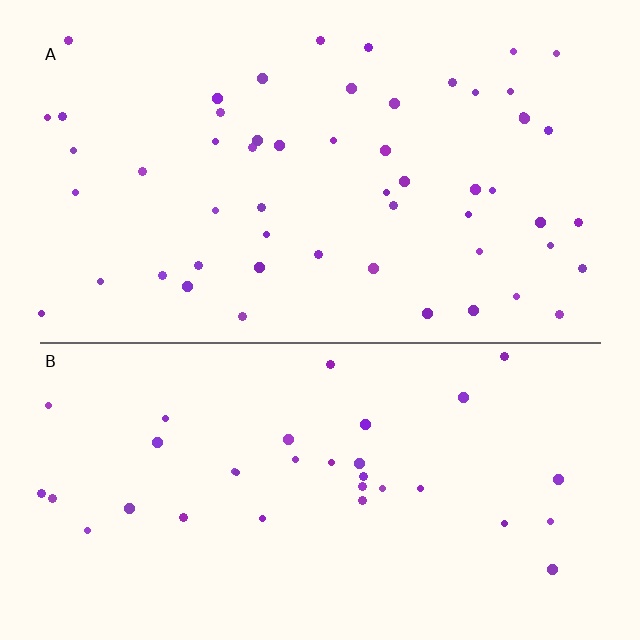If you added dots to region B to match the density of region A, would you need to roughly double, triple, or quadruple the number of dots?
Approximately double.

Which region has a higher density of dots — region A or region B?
A (the top).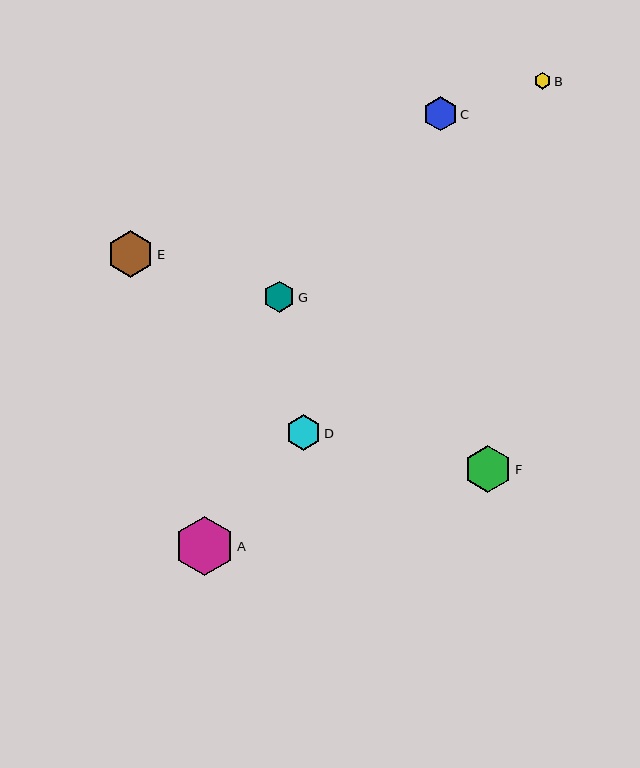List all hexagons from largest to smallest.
From largest to smallest: A, F, E, D, C, G, B.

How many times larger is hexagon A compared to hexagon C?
Hexagon A is approximately 1.8 times the size of hexagon C.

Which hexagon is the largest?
Hexagon A is the largest with a size of approximately 59 pixels.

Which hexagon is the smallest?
Hexagon B is the smallest with a size of approximately 16 pixels.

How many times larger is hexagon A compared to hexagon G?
Hexagon A is approximately 1.9 times the size of hexagon G.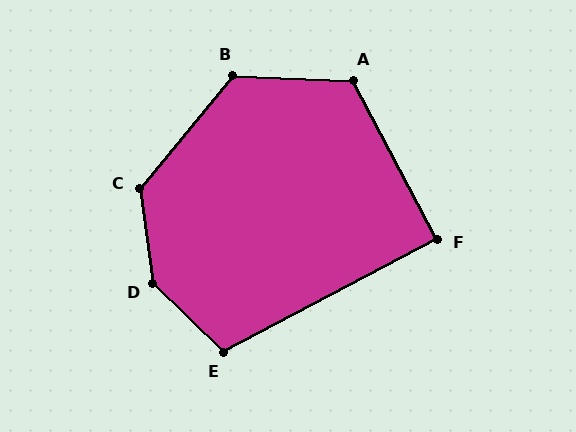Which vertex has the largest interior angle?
D, at approximately 142 degrees.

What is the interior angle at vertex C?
Approximately 132 degrees (obtuse).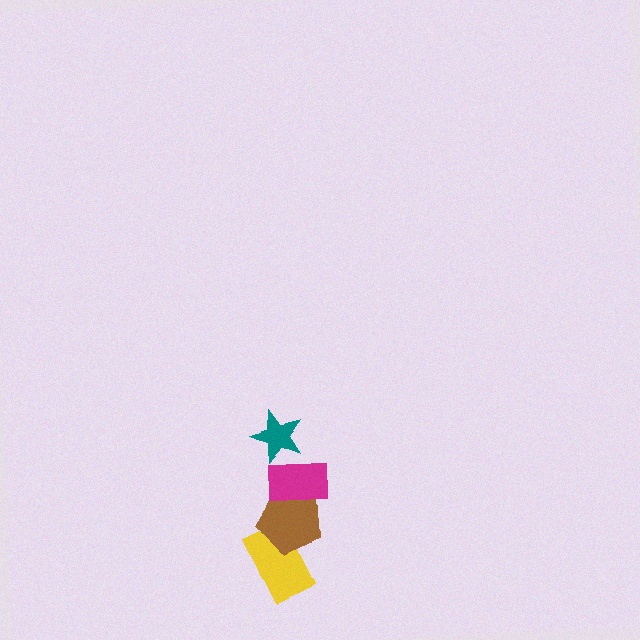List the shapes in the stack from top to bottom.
From top to bottom: the teal star, the magenta rectangle, the brown pentagon, the yellow rectangle.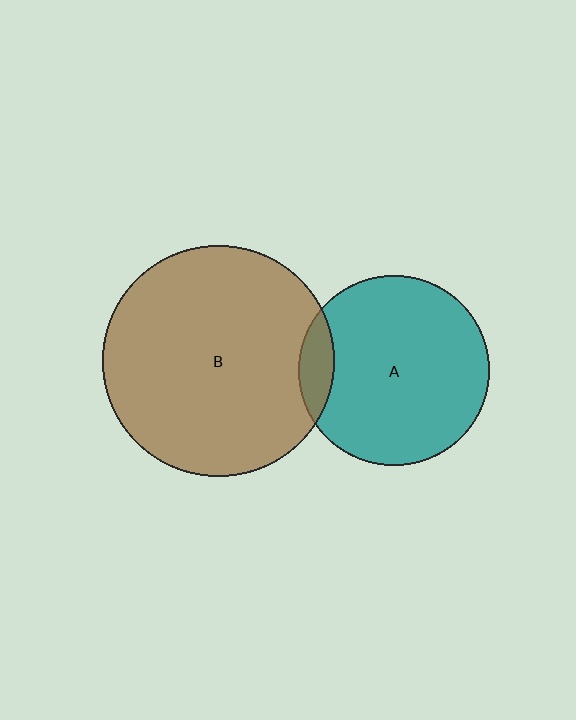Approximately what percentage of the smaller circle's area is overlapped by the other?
Approximately 10%.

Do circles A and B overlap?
Yes.